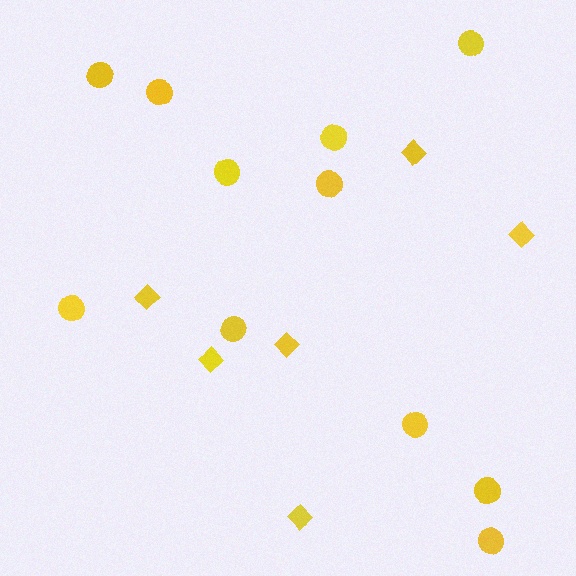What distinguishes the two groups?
There are 2 groups: one group of circles (11) and one group of diamonds (6).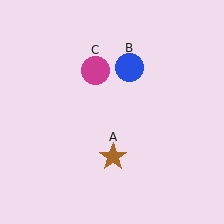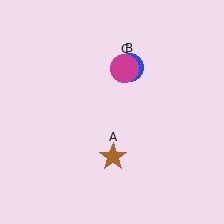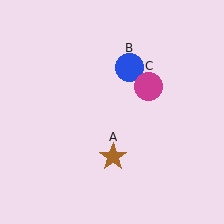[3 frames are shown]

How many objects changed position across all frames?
1 object changed position: magenta circle (object C).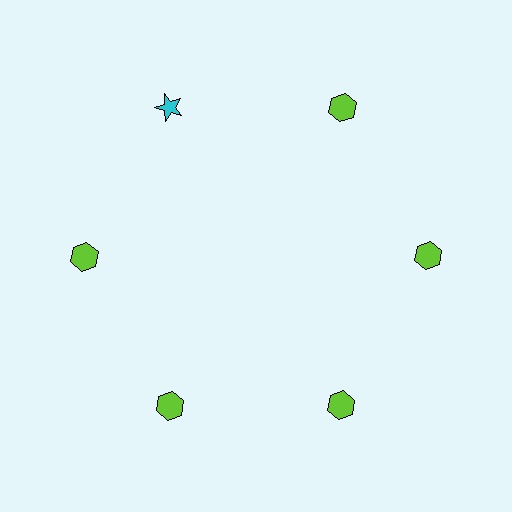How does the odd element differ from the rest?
It differs in both color (cyan instead of lime) and shape (star instead of hexagon).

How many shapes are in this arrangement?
There are 6 shapes arranged in a ring pattern.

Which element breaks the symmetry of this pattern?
The cyan star at roughly the 11 o'clock position breaks the symmetry. All other shapes are lime hexagons.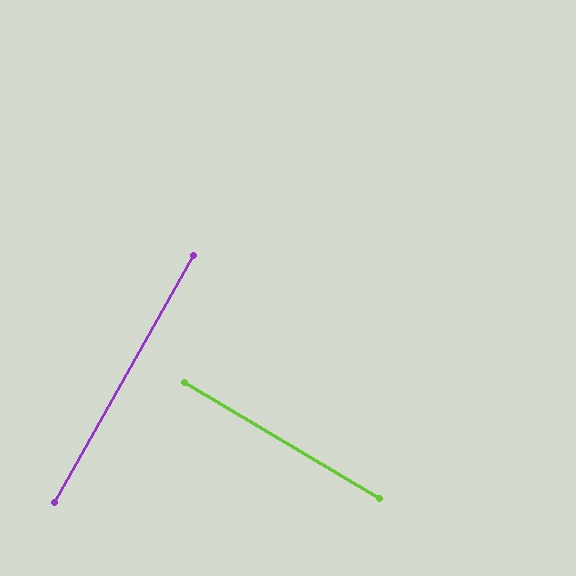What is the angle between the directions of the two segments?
Approximately 89 degrees.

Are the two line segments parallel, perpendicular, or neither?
Perpendicular — they meet at approximately 89°.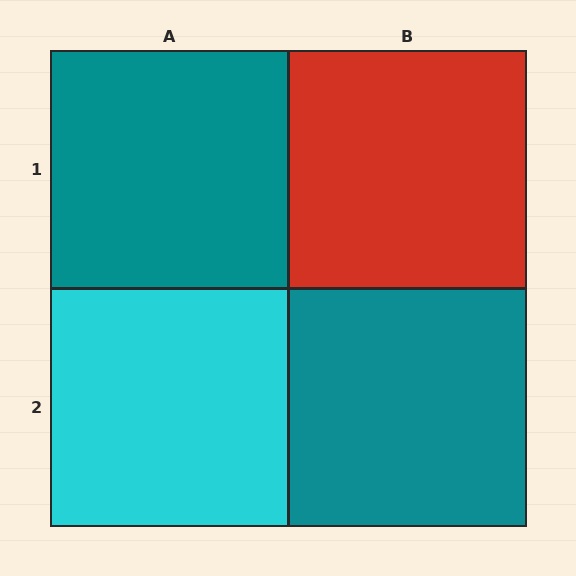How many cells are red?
1 cell is red.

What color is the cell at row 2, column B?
Teal.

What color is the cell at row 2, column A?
Cyan.